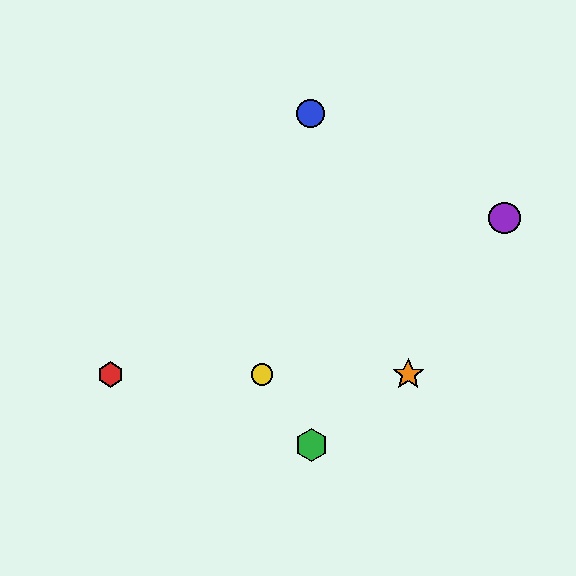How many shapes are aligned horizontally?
3 shapes (the red hexagon, the yellow circle, the orange star) are aligned horizontally.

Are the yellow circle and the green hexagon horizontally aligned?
No, the yellow circle is at y≈374 and the green hexagon is at y≈445.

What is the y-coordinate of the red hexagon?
The red hexagon is at y≈374.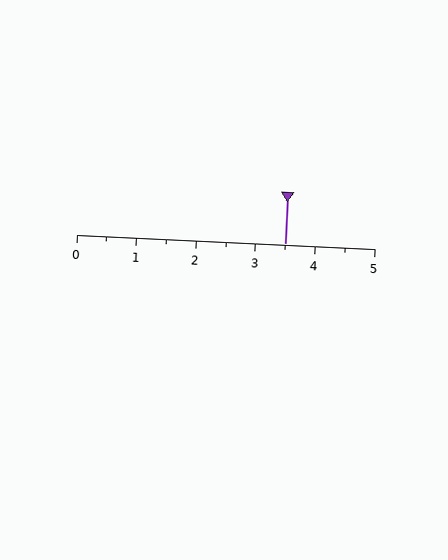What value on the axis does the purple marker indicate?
The marker indicates approximately 3.5.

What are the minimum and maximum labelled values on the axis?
The axis runs from 0 to 5.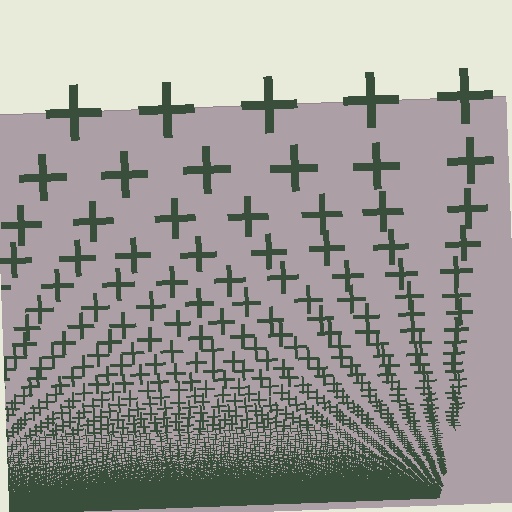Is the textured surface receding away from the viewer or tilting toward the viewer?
The surface appears to tilt toward the viewer. Texture elements get larger and sparser toward the top.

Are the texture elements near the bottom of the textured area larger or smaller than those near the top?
Smaller. The gradient is inverted — elements near the bottom are smaller and denser.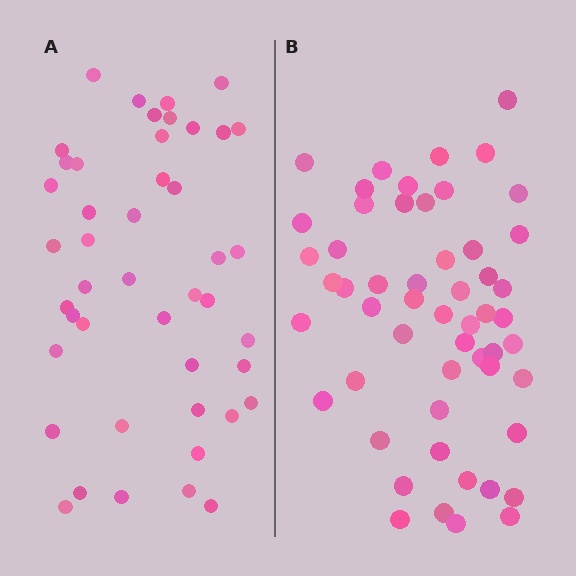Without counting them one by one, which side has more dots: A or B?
Region B (the right region) has more dots.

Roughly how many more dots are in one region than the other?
Region B has roughly 8 or so more dots than region A.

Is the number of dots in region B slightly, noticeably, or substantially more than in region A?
Region B has only slightly more — the two regions are fairly close. The ratio is roughly 1.2 to 1.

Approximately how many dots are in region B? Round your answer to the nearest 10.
About 50 dots. (The exact count is 54, which rounds to 50.)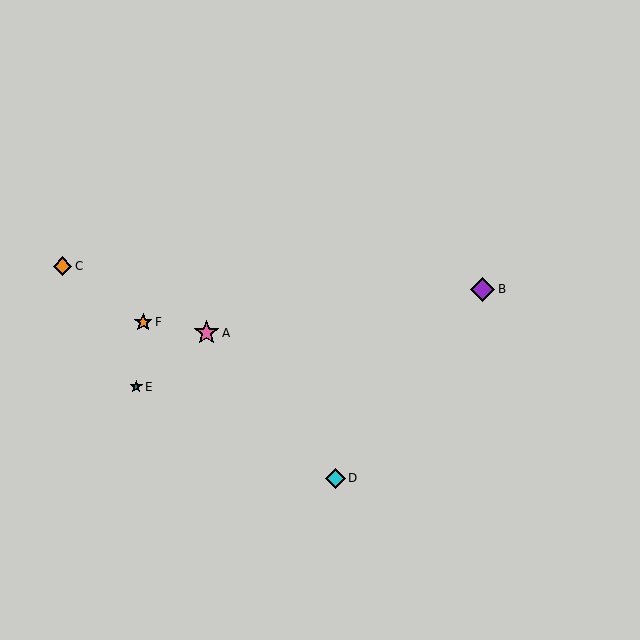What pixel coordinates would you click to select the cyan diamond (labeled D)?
Click at (335, 478) to select the cyan diamond D.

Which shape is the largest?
The purple diamond (labeled B) is the largest.